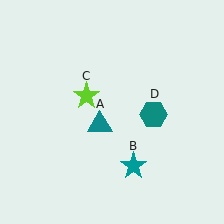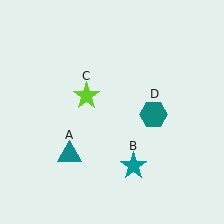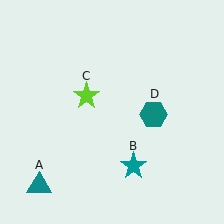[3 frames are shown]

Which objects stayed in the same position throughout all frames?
Teal star (object B) and lime star (object C) and teal hexagon (object D) remained stationary.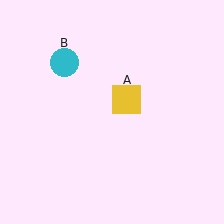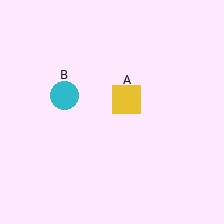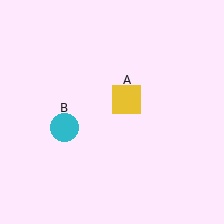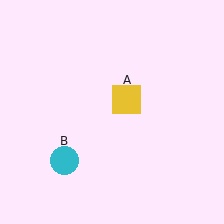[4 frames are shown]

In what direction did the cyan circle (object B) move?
The cyan circle (object B) moved down.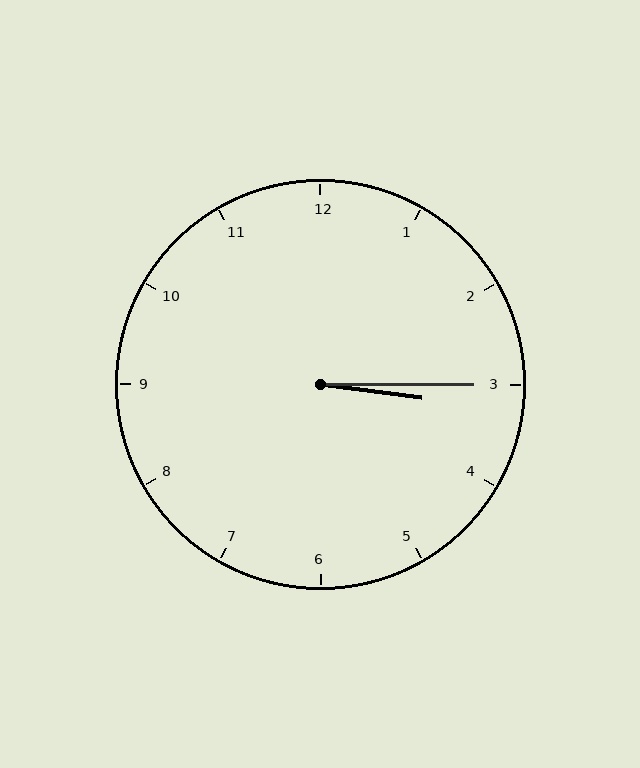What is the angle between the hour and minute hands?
Approximately 8 degrees.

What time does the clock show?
3:15.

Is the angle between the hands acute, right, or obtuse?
It is acute.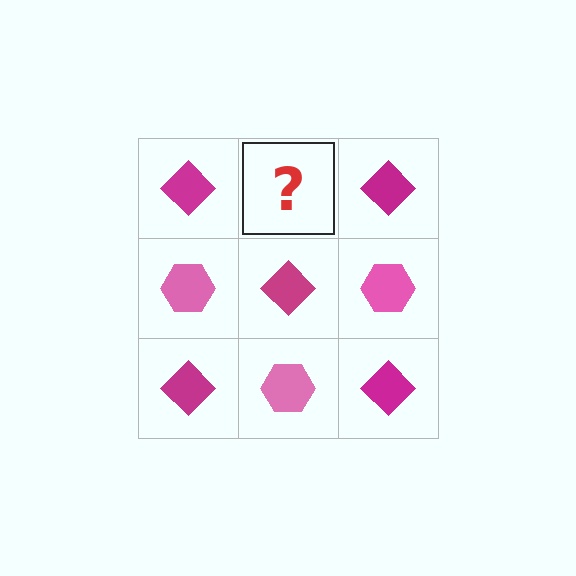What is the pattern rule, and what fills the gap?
The rule is that it alternates magenta diamond and pink hexagon in a checkerboard pattern. The gap should be filled with a pink hexagon.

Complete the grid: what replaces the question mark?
The question mark should be replaced with a pink hexagon.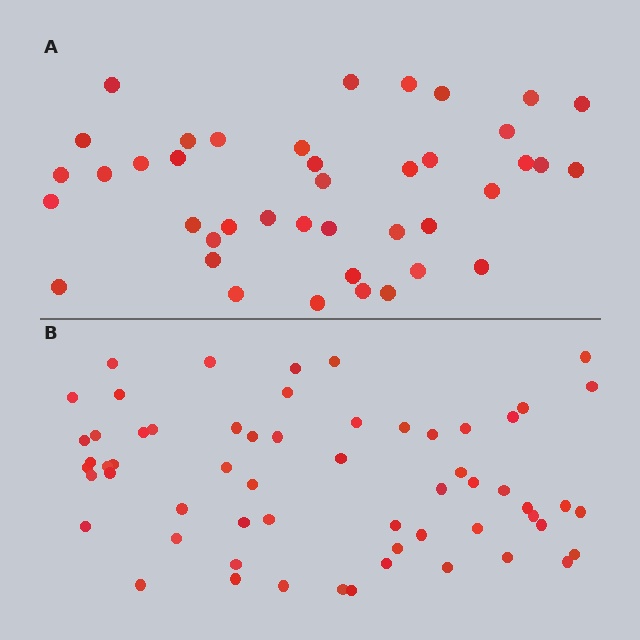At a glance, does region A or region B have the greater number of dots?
Region B (the bottom region) has more dots.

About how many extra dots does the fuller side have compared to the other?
Region B has approximately 20 more dots than region A.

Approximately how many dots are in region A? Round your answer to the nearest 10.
About 40 dots. (The exact count is 41, which rounds to 40.)